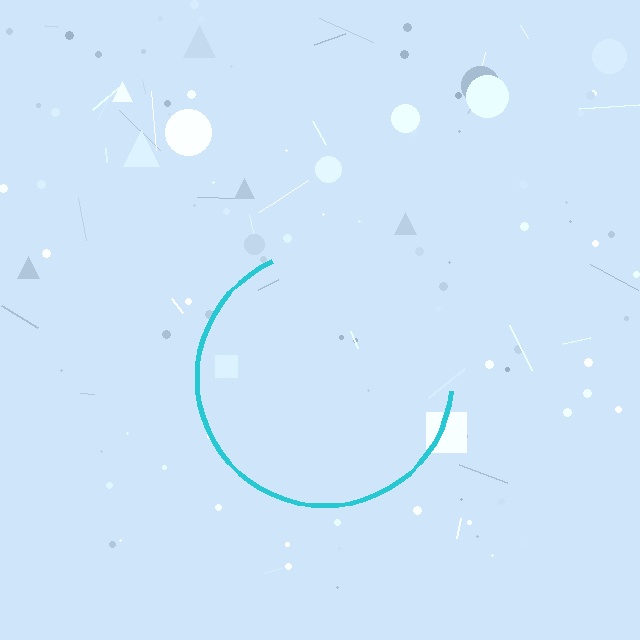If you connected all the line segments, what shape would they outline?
They would outline a circle.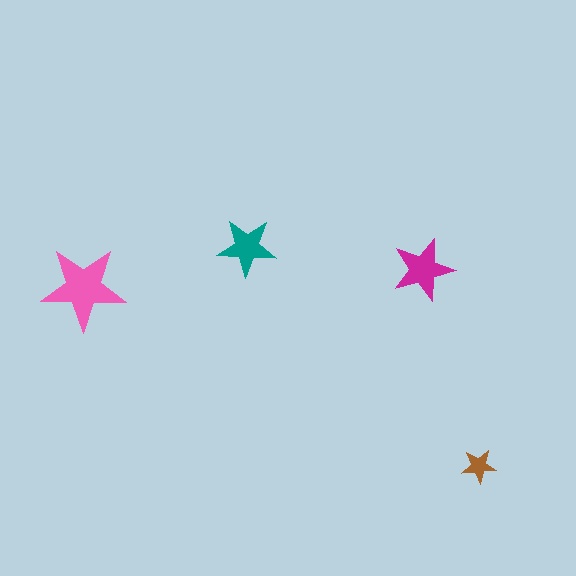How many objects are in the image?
There are 4 objects in the image.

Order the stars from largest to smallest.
the pink one, the magenta one, the teal one, the brown one.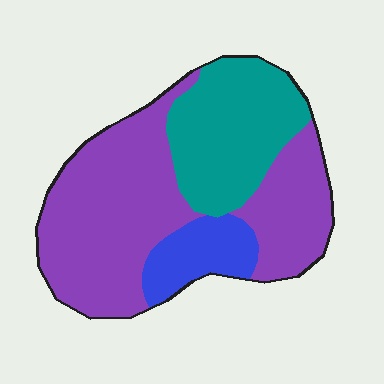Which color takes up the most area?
Purple, at roughly 60%.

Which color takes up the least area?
Blue, at roughly 10%.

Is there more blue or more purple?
Purple.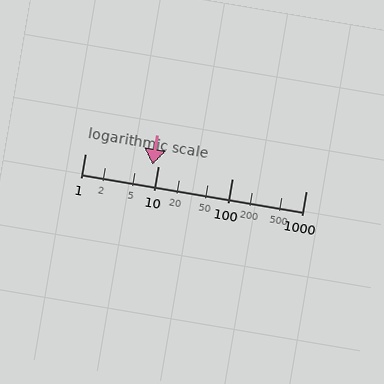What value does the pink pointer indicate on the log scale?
The pointer indicates approximately 8.2.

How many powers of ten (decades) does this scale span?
The scale spans 3 decades, from 1 to 1000.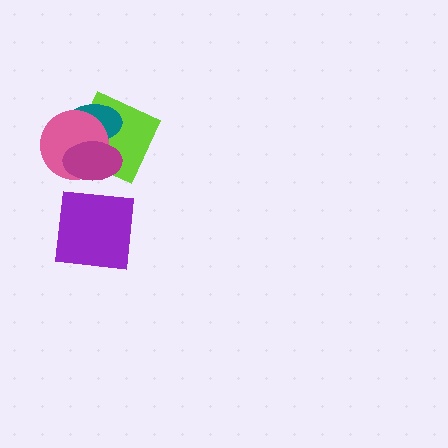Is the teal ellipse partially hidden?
Yes, it is partially covered by another shape.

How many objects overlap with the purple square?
0 objects overlap with the purple square.